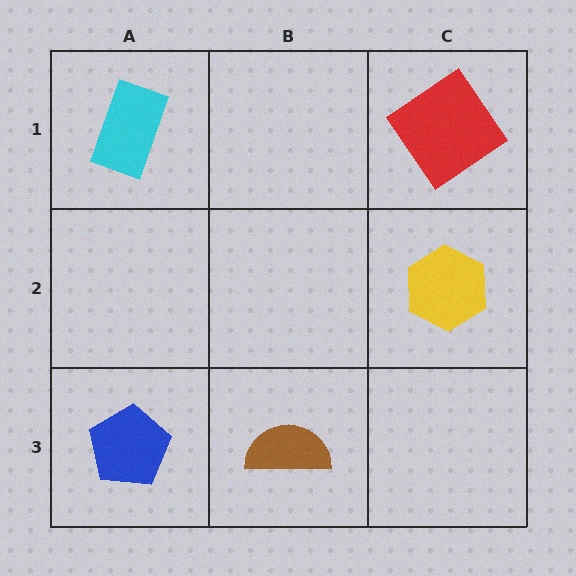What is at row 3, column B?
A brown semicircle.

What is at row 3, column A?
A blue pentagon.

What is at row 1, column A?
A cyan rectangle.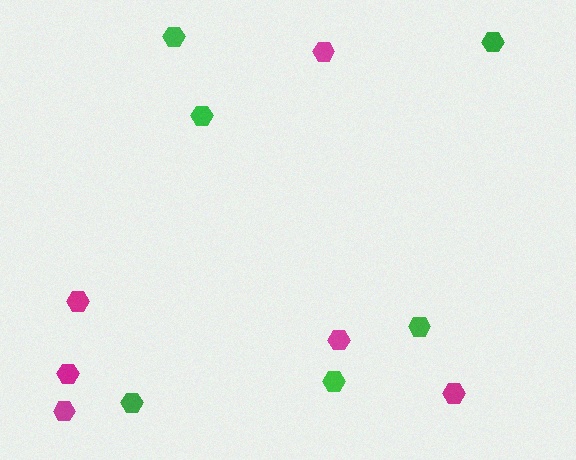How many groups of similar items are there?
There are 2 groups: one group of magenta hexagons (6) and one group of green hexagons (6).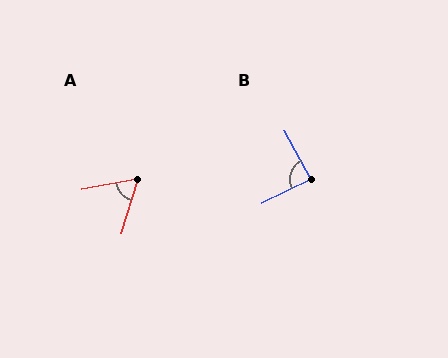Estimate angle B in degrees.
Approximately 88 degrees.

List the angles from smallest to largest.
A (63°), B (88°).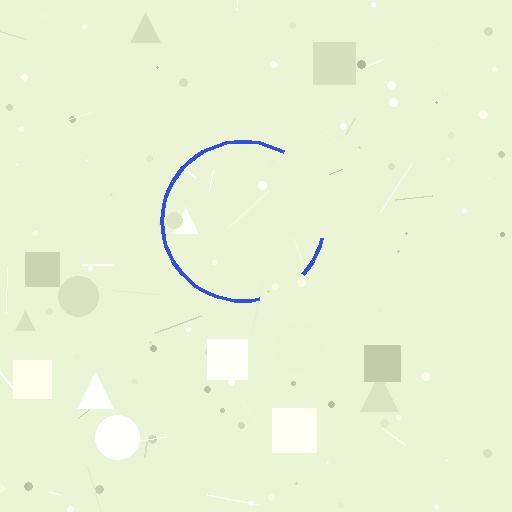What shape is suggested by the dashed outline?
The dashed outline suggests a circle.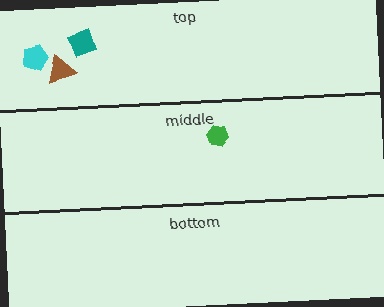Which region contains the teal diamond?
The top region.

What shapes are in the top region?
The brown triangle, the cyan pentagon, the teal diamond.